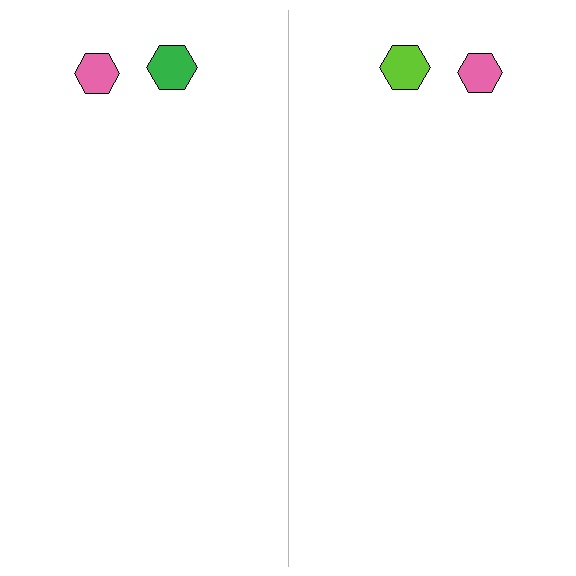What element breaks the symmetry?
The lime hexagon on the right side breaks the symmetry — its mirror counterpart is green.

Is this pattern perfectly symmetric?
No, the pattern is not perfectly symmetric. The lime hexagon on the right side breaks the symmetry — its mirror counterpart is green.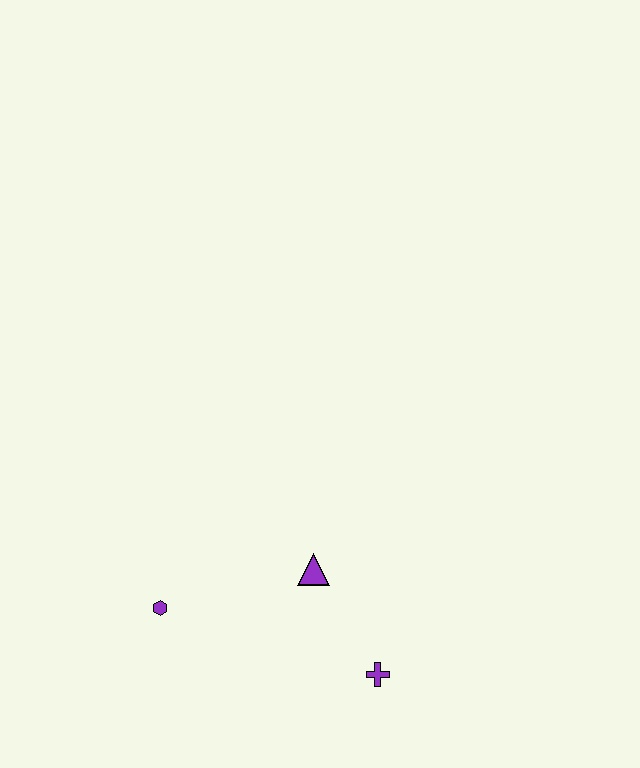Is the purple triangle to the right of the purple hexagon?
Yes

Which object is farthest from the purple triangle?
The purple hexagon is farthest from the purple triangle.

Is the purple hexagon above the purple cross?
Yes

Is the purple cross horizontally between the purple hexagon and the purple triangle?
No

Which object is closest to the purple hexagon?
The purple triangle is closest to the purple hexagon.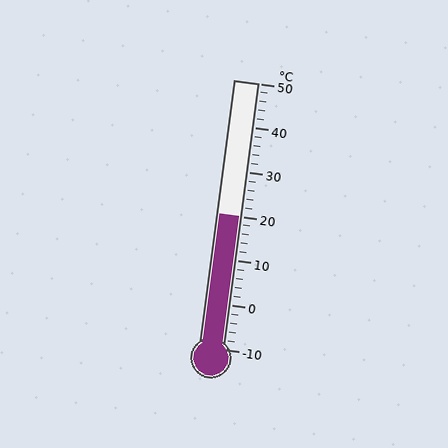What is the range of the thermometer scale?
The thermometer scale ranges from -10°C to 50°C.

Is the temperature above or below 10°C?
The temperature is above 10°C.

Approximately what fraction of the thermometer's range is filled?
The thermometer is filled to approximately 50% of its range.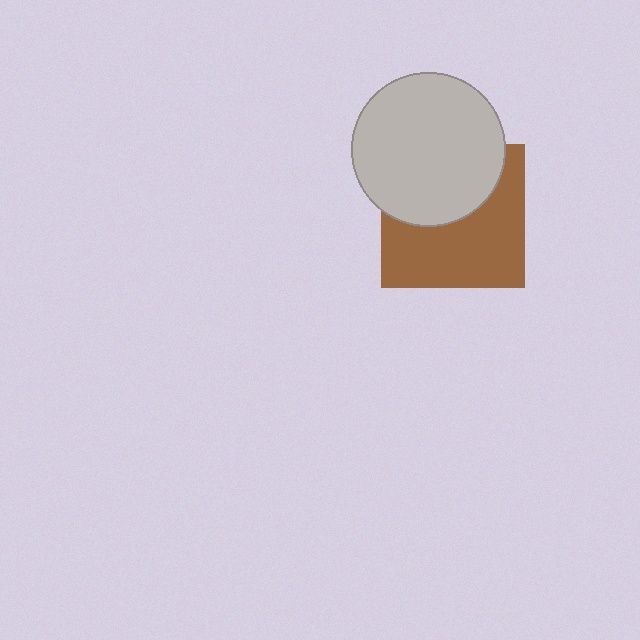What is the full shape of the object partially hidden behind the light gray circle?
The partially hidden object is a brown square.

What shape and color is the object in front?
The object in front is a light gray circle.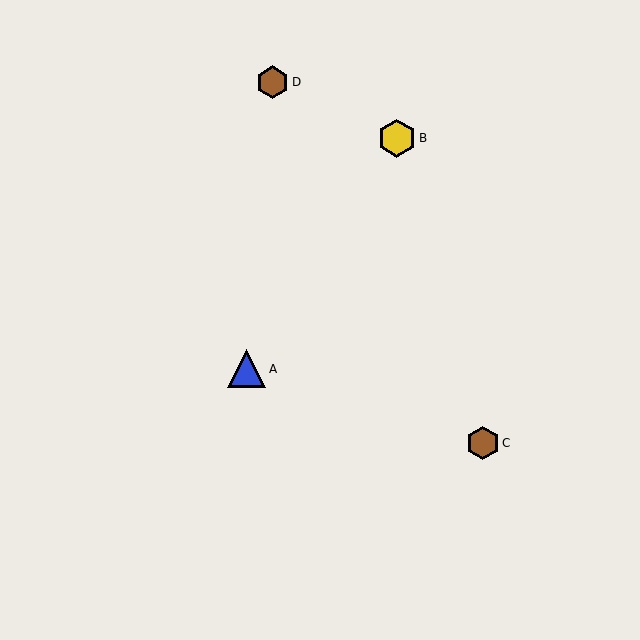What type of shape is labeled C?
Shape C is a brown hexagon.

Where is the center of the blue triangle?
The center of the blue triangle is at (247, 369).